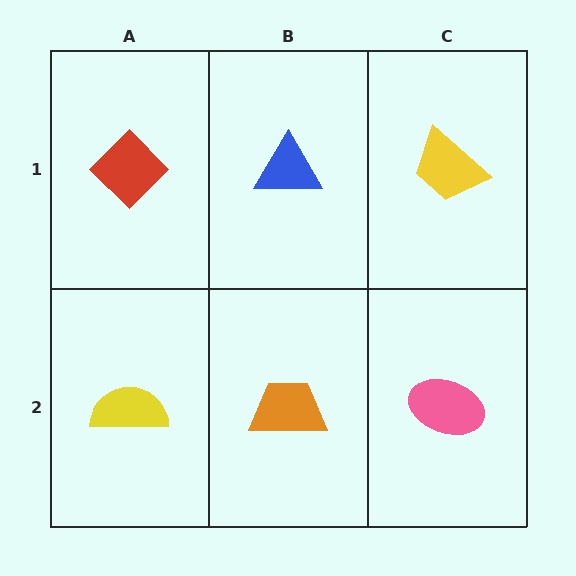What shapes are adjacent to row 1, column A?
A yellow semicircle (row 2, column A), a blue triangle (row 1, column B).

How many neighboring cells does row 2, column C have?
2.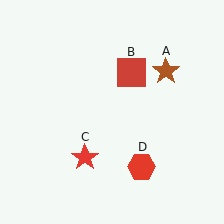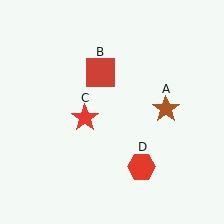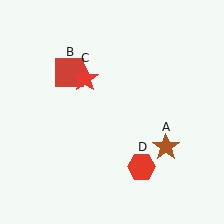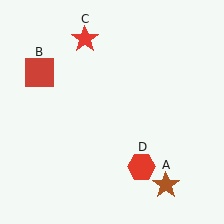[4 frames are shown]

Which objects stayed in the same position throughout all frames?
Red hexagon (object D) remained stationary.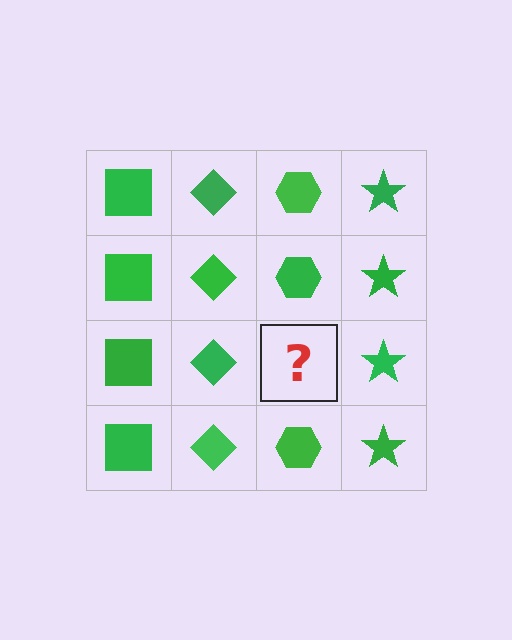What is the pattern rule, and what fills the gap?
The rule is that each column has a consistent shape. The gap should be filled with a green hexagon.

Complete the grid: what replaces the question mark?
The question mark should be replaced with a green hexagon.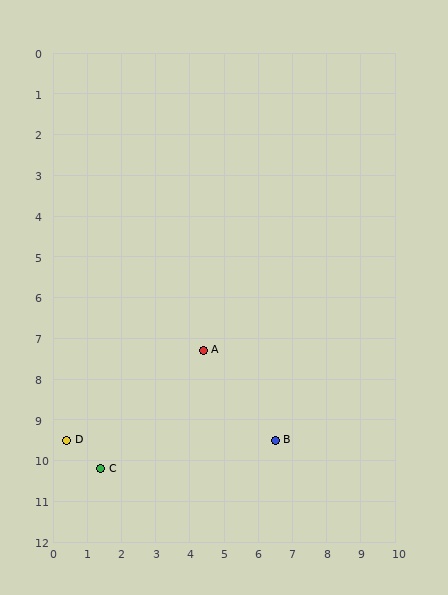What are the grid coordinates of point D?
Point D is at approximately (0.4, 9.5).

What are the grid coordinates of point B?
Point B is at approximately (6.5, 9.5).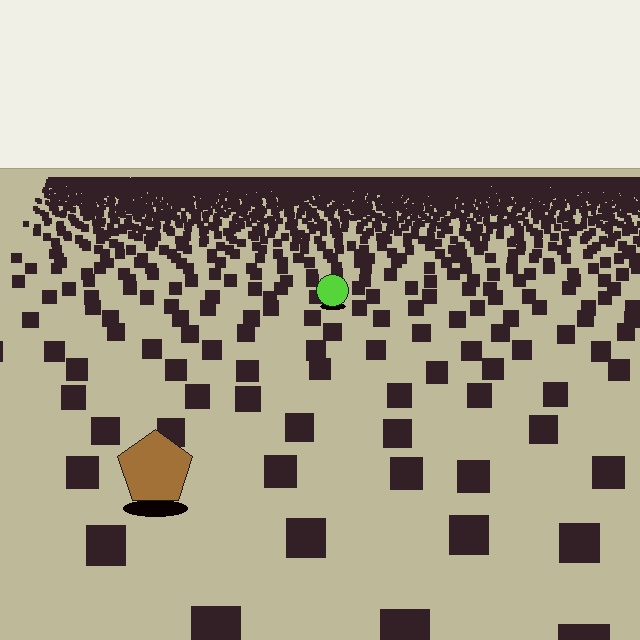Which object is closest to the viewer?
The brown pentagon is closest. The texture marks near it are larger and more spread out.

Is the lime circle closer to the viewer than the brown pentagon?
No. The brown pentagon is closer — you can tell from the texture gradient: the ground texture is coarser near it.